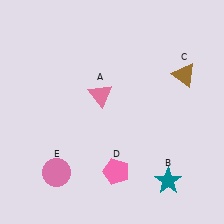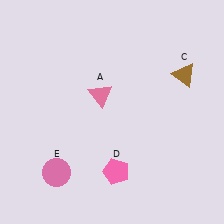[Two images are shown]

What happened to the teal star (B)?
The teal star (B) was removed in Image 2. It was in the bottom-right area of Image 1.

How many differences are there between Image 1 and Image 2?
There is 1 difference between the two images.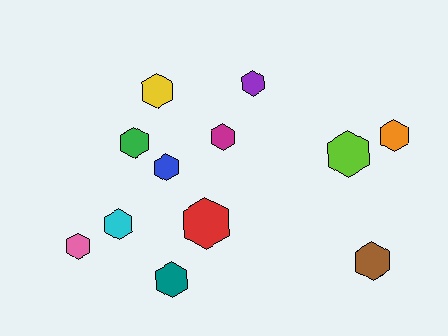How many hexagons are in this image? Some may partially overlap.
There are 12 hexagons.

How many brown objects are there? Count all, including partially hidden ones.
There is 1 brown object.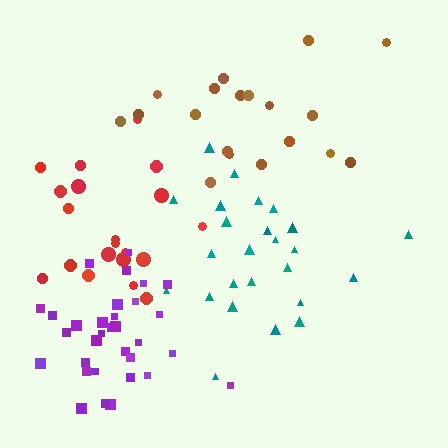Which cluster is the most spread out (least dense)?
Brown.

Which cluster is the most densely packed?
Purple.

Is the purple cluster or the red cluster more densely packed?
Purple.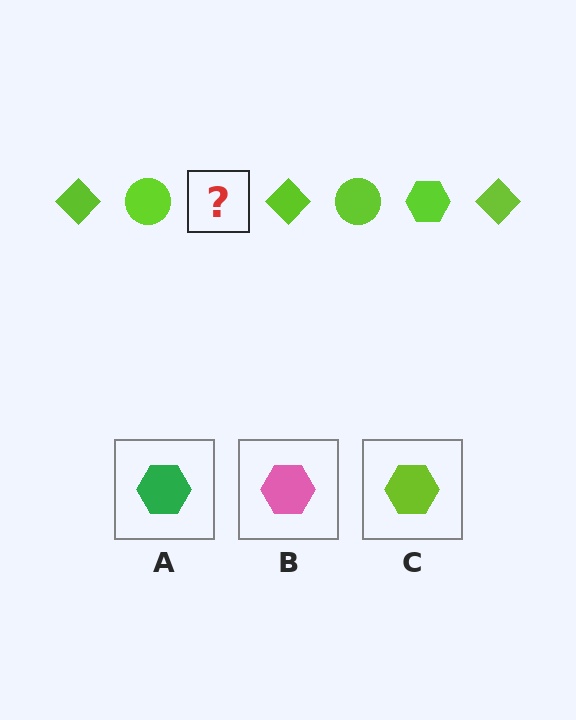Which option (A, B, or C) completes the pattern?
C.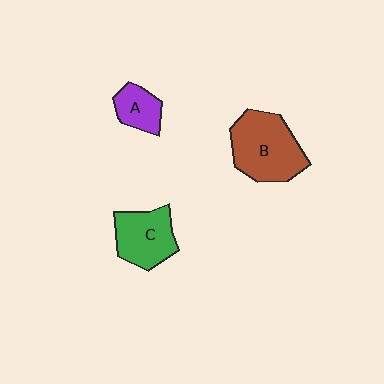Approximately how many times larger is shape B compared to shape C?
Approximately 1.4 times.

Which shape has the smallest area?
Shape A (purple).